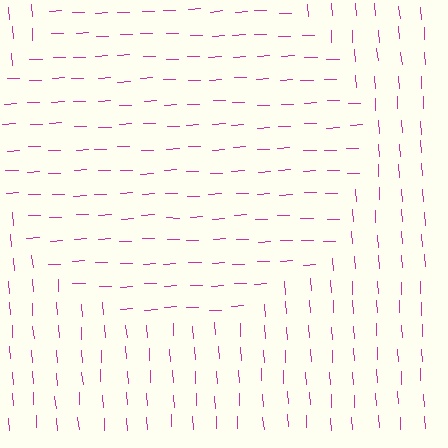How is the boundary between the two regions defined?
The boundary is defined purely by a change in line orientation (approximately 89 degrees difference). All lines are the same color and thickness.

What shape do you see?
I see a circle.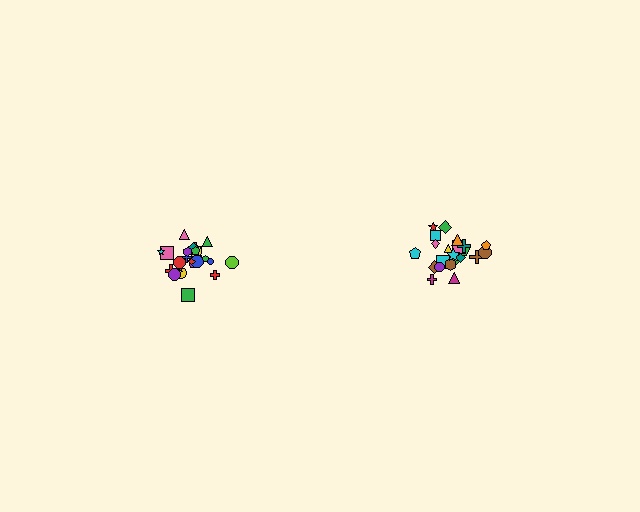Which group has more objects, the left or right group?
The left group.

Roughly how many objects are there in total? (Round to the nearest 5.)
Roughly 45 objects in total.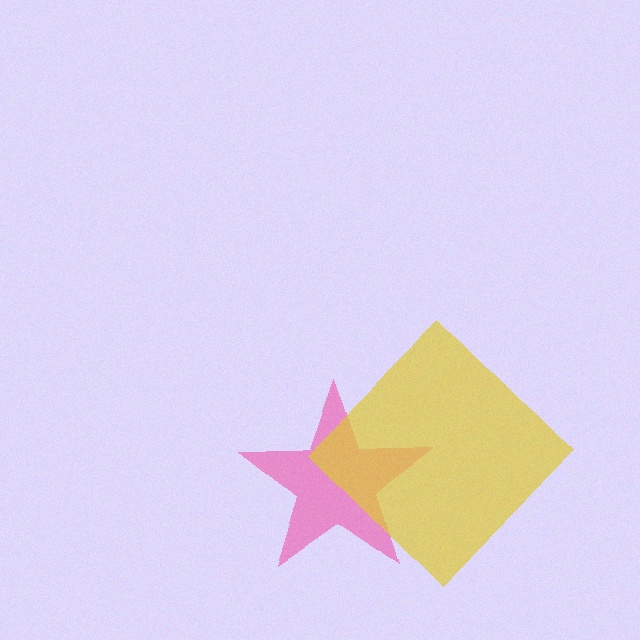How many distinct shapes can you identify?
There are 2 distinct shapes: a pink star, a yellow diamond.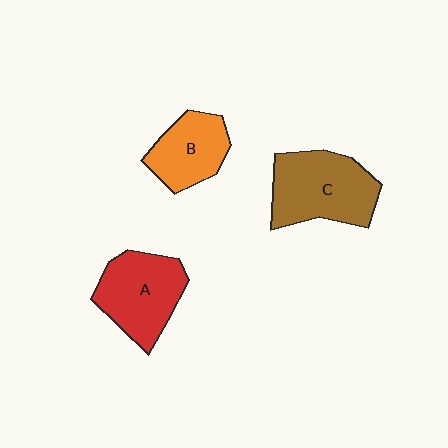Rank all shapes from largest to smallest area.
From largest to smallest: C (brown), A (red), B (orange).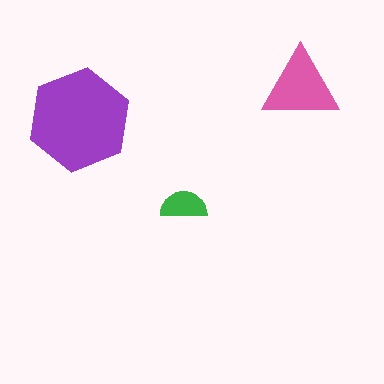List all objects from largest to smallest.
The purple hexagon, the pink triangle, the green semicircle.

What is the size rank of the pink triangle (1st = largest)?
2nd.